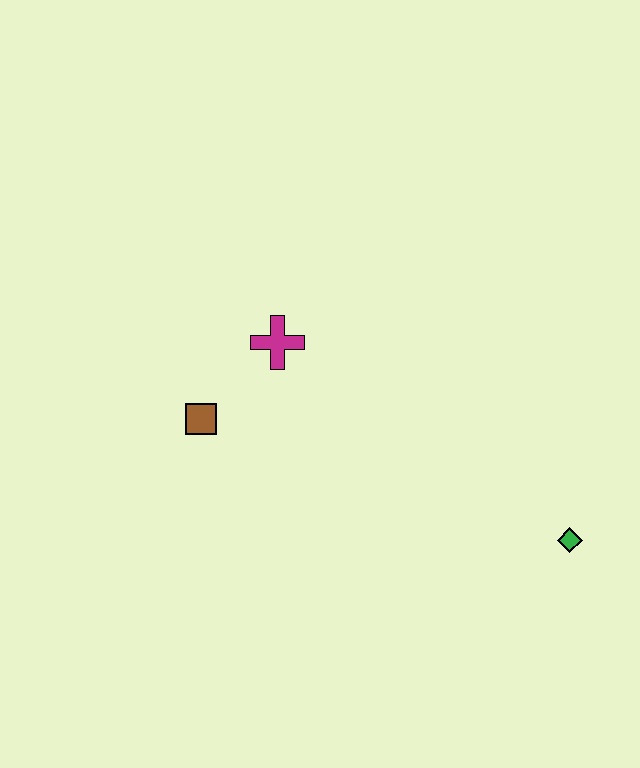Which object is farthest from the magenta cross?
The green diamond is farthest from the magenta cross.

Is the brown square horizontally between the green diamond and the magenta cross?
No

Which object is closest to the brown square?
The magenta cross is closest to the brown square.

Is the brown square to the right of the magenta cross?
No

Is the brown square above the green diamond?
Yes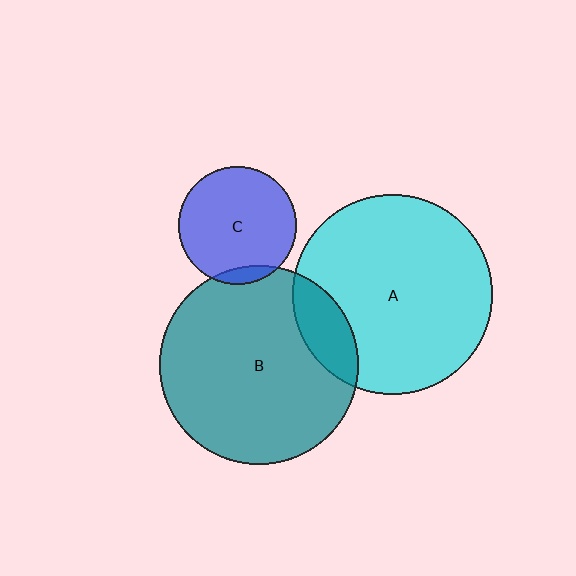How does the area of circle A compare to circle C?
Approximately 2.9 times.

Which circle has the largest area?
Circle A (cyan).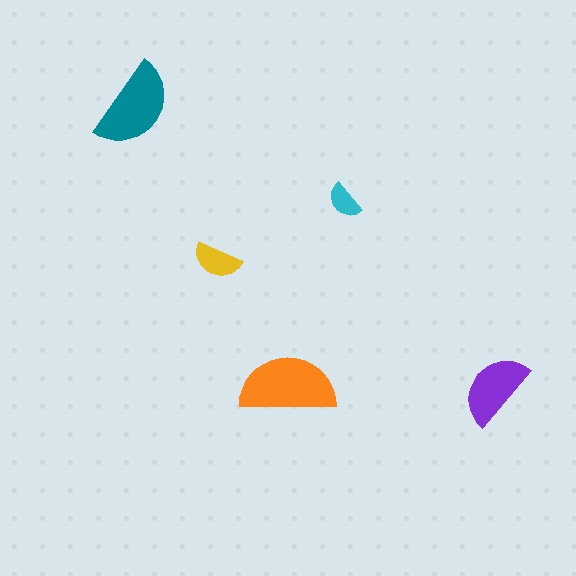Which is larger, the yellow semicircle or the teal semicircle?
The teal one.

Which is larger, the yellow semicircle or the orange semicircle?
The orange one.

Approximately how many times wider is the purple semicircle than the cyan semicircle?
About 2 times wider.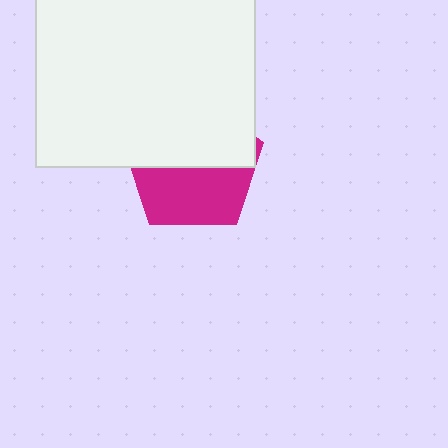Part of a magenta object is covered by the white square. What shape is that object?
It is a pentagon.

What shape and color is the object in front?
The object in front is a white square.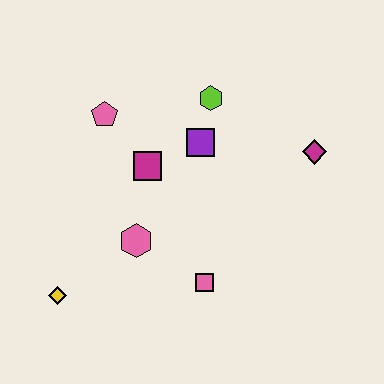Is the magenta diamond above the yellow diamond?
Yes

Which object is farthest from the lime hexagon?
The yellow diamond is farthest from the lime hexagon.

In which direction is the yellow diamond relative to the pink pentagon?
The yellow diamond is below the pink pentagon.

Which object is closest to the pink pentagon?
The magenta square is closest to the pink pentagon.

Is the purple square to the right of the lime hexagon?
No